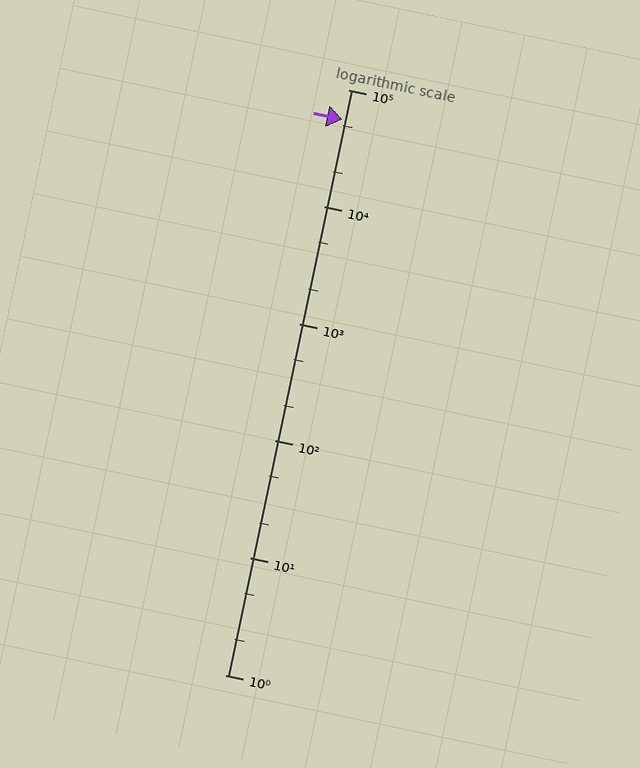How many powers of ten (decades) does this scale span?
The scale spans 5 decades, from 1 to 100000.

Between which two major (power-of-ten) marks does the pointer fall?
The pointer is between 10000 and 100000.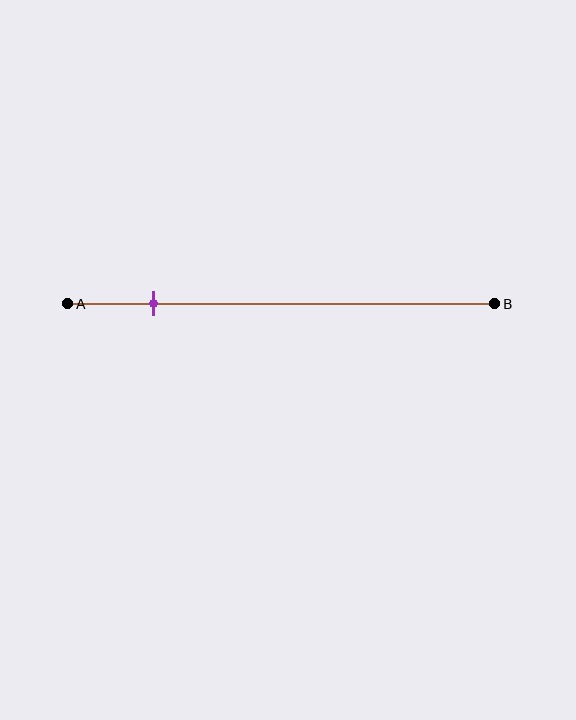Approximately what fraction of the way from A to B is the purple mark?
The purple mark is approximately 20% of the way from A to B.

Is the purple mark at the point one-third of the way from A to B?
No, the mark is at about 20% from A, not at the 33% one-third point.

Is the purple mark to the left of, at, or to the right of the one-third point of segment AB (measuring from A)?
The purple mark is to the left of the one-third point of segment AB.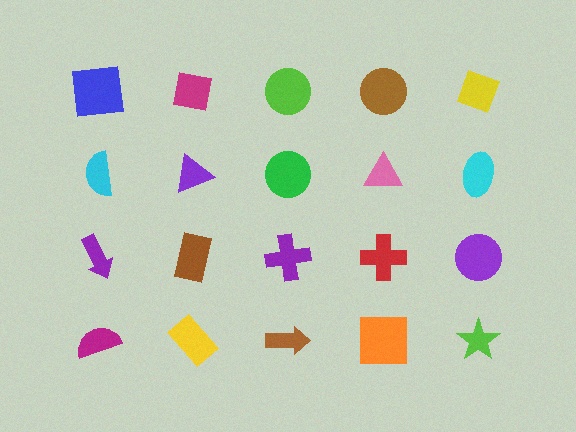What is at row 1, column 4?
A brown circle.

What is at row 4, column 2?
A yellow rectangle.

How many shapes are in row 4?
5 shapes.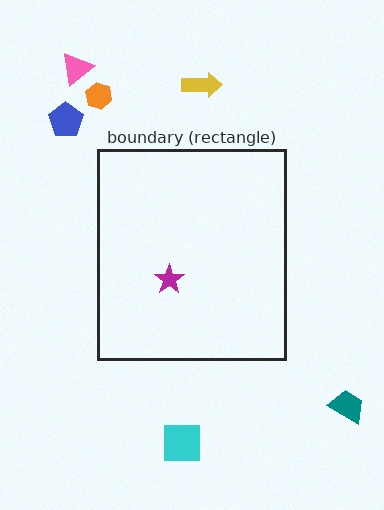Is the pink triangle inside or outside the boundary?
Outside.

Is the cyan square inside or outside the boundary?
Outside.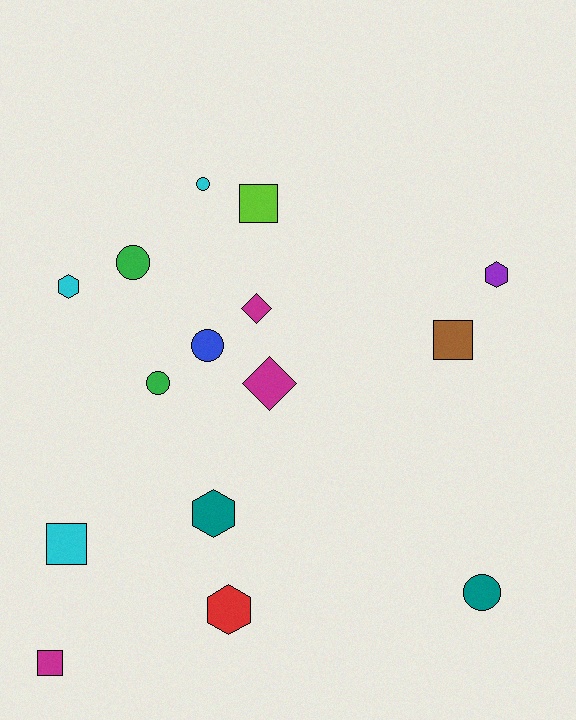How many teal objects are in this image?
There are 2 teal objects.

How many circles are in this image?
There are 5 circles.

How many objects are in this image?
There are 15 objects.